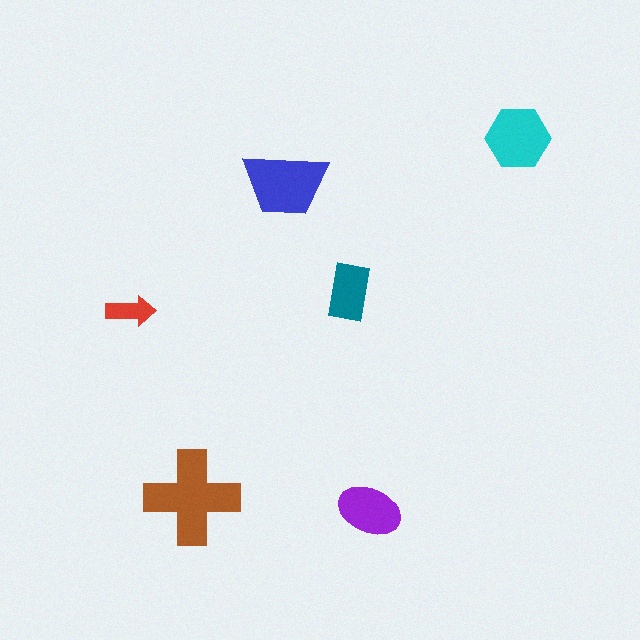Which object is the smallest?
The red arrow.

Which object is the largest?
The brown cross.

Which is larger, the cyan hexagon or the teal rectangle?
The cyan hexagon.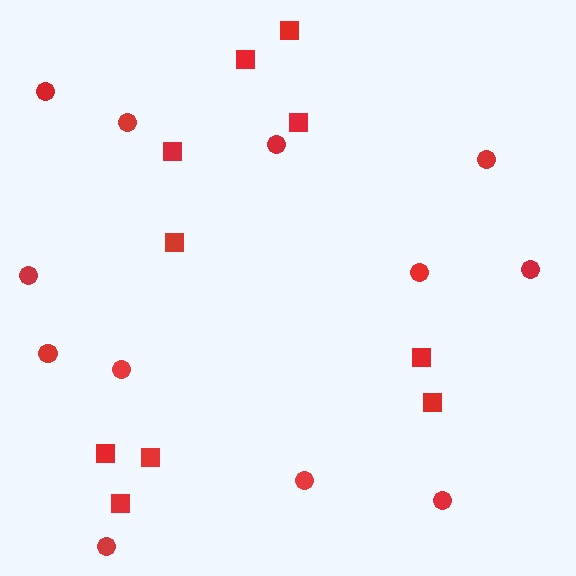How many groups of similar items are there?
There are 2 groups: one group of circles (12) and one group of squares (10).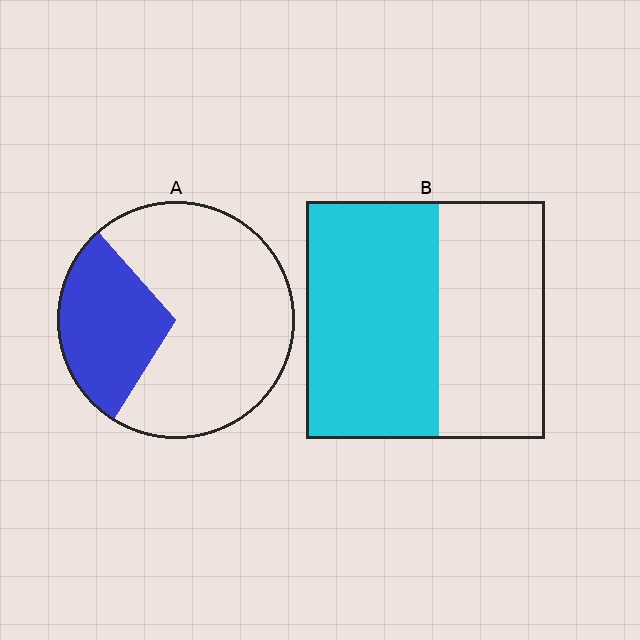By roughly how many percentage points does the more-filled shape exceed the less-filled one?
By roughly 25 percentage points (B over A).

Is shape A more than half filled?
No.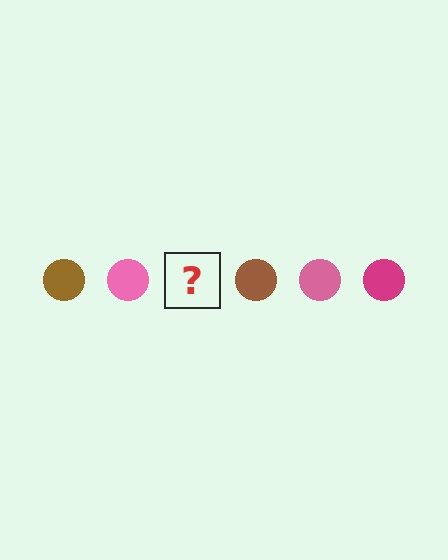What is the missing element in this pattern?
The missing element is a magenta circle.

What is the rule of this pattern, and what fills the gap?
The rule is that the pattern cycles through brown, pink, magenta circles. The gap should be filled with a magenta circle.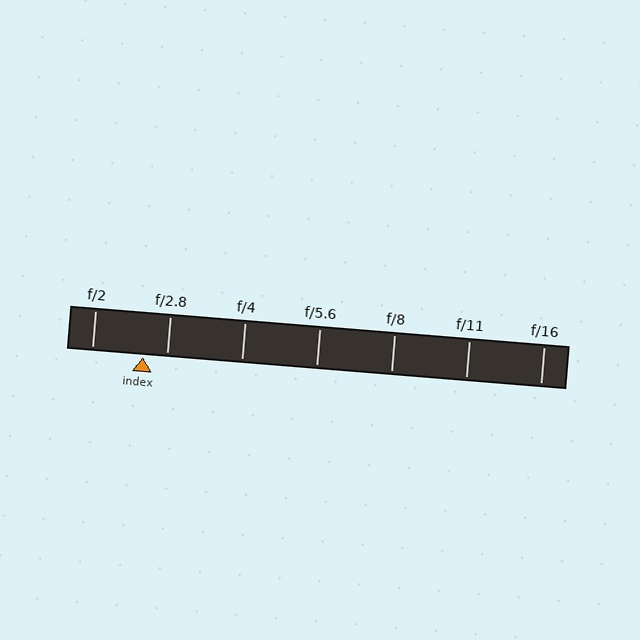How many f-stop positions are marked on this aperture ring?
There are 7 f-stop positions marked.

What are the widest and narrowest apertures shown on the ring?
The widest aperture shown is f/2 and the narrowest is f/16.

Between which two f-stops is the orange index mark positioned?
The index mark is between f/2 and f/2.8.